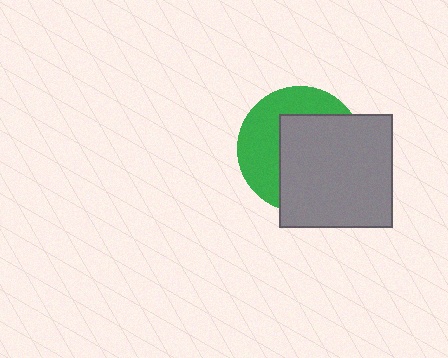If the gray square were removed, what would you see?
You would see the complete green circle.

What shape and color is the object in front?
The object in front is a gray square.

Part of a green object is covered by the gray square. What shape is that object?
It is a circle.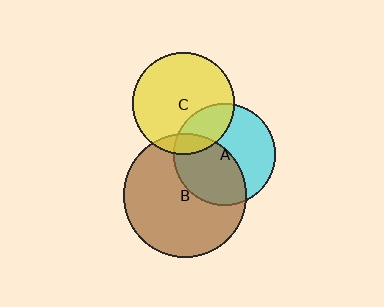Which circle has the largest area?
Circle B (brown).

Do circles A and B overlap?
Yes.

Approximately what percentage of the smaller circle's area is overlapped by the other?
Approximately 45%.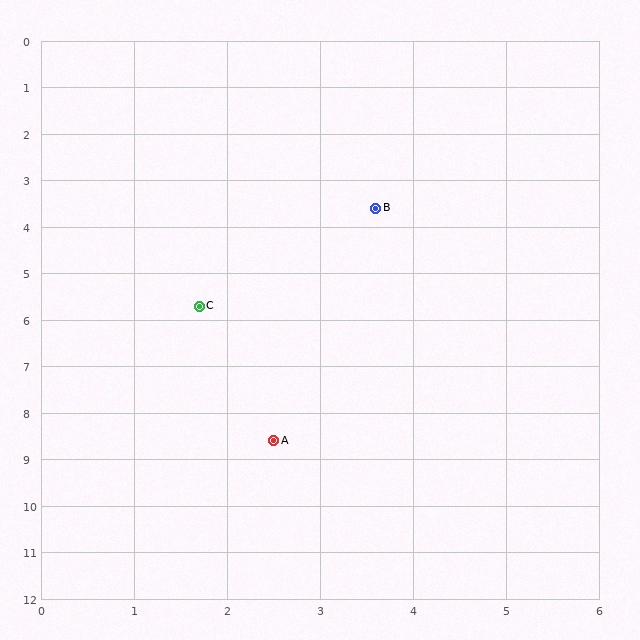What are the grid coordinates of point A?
Point A is at approximately (2.5, 8.6).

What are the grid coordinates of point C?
Point C is at approximately (1.7, 5.7).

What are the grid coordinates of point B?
Point B is at approximately (3.6, 3.6).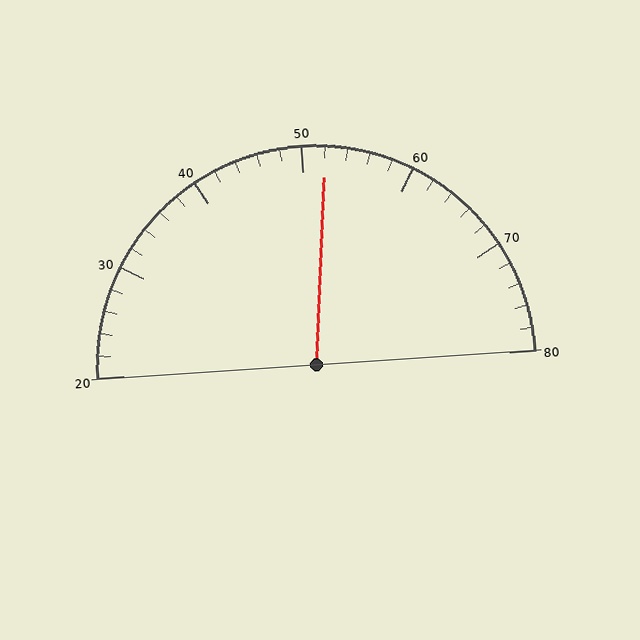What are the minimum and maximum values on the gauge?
The gauge ranges from 20 to 80.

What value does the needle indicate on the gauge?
The needle indicates approximately 52.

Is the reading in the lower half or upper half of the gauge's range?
The reading is in the upper half of the range (20 to 80).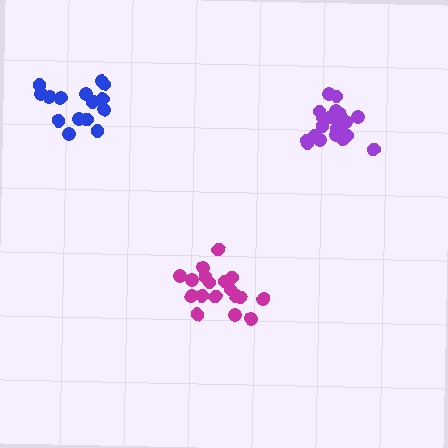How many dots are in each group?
Group 1: 20 dots, Group 2: 15 dots, Group 3: 18 dots (53 total).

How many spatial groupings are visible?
There are 3 spatial groupings.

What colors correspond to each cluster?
The clusters are colored: purple, blue, magenta.